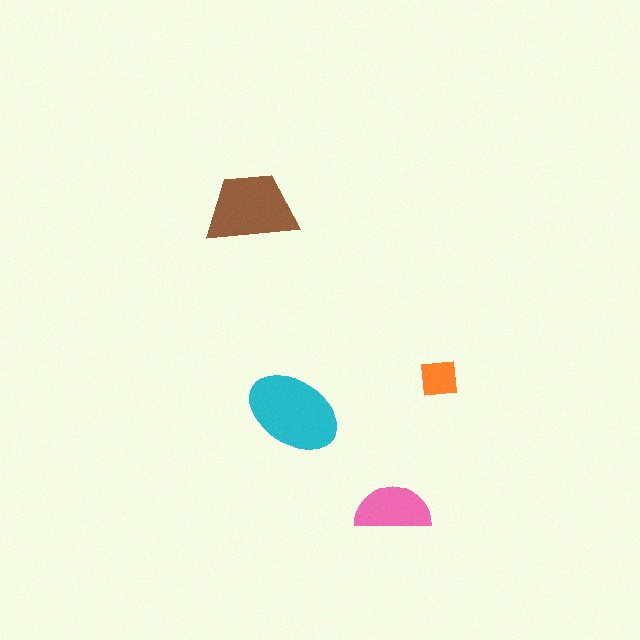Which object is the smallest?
The orange square.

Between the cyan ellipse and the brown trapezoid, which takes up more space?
The cyan ellipse.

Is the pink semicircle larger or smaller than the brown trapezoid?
Smaller.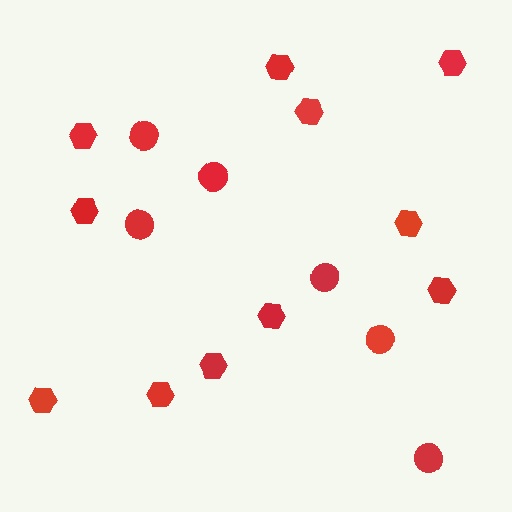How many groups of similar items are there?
There are 2 groups: one group of hexagons (11) and one group of circles (6).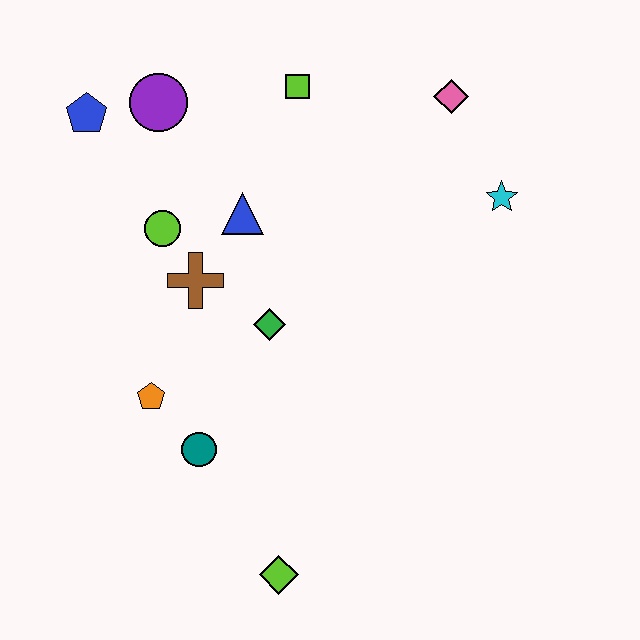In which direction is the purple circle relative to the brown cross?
The purple circle is above the brown cross.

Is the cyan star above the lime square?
No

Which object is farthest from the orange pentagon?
The pink diamond is farthest from the orange pentagon.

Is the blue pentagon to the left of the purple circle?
Yes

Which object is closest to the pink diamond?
The cyan star is closest to the pink diamond.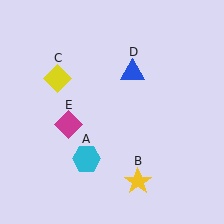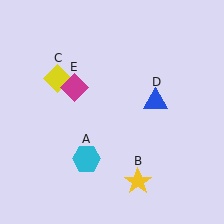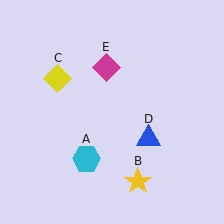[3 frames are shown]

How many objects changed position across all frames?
2 objects changed position: blue triangle (object D), magenta diamond (object E).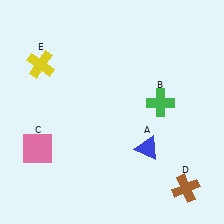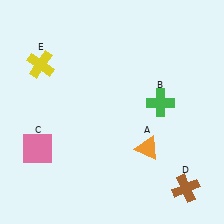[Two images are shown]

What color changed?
The triangle (A) changed from blue in Image 1 to orange in Image 2.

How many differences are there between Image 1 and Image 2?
There is 1 difference between the two images.